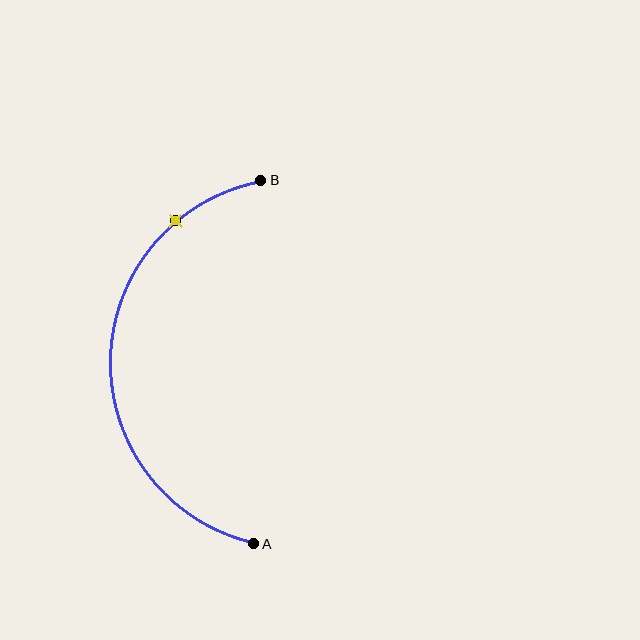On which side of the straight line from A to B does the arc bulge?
The arc bulges to the left of the straight line connecting A and B.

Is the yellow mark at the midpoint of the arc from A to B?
No. The yellow mark lies on the arc but is closer to endpoint B. The arc midpoint would be at the point on the curve equidistant along the arc from both A and B.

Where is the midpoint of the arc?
The arc midpoint is the point on the curve farthest from the straight line joining A and B. It sits to the left of that line.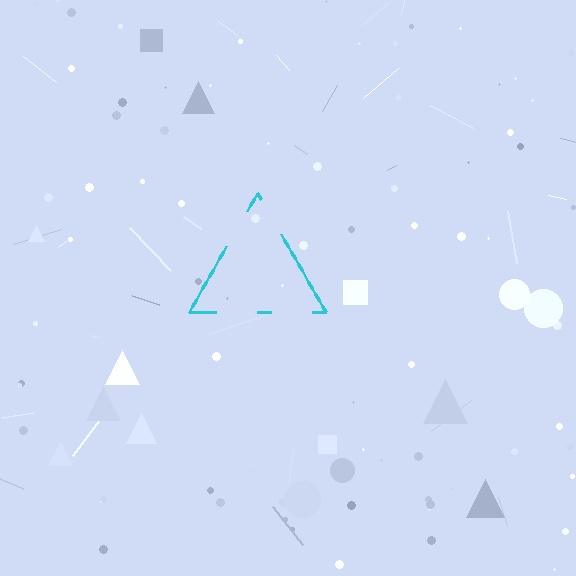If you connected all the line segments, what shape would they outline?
They would outline a triangle.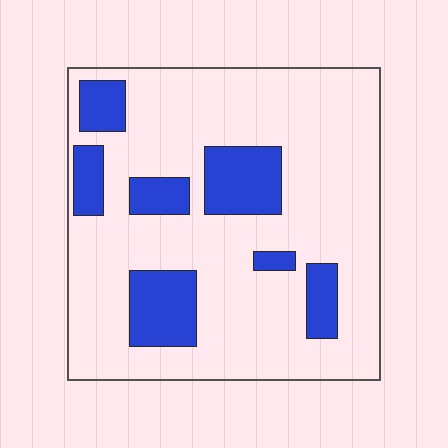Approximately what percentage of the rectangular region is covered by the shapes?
Approximately 20%.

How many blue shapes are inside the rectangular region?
7.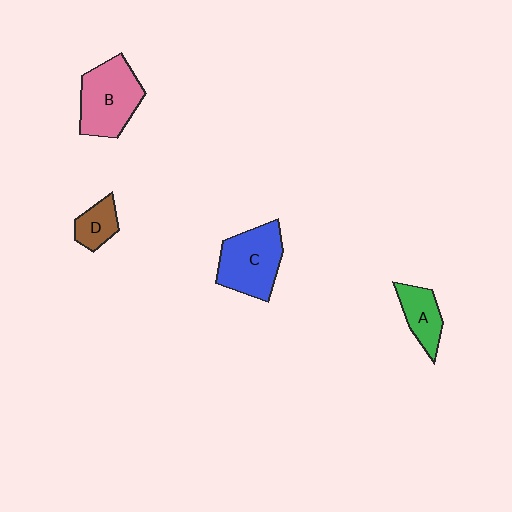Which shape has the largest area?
Shape B (pink).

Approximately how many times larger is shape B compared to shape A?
Approximately 1.8 times.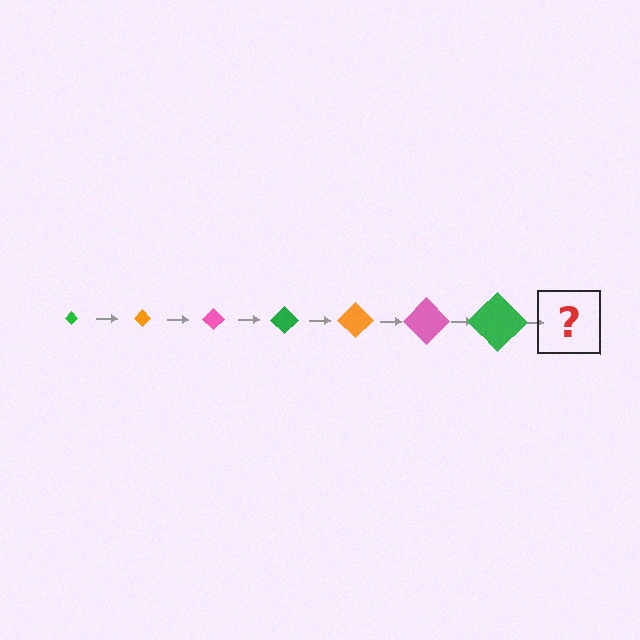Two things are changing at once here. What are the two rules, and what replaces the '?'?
The two rules are that the diamond grows larger each step and the color cycles through green, orange, and pink. The '?' should be an orange diamond, larger than the previous one.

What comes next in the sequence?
The next element should be an orange diamond, larger than the previous one.